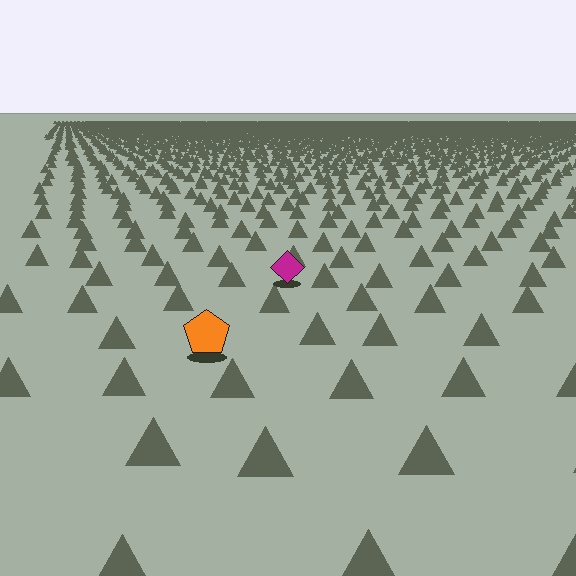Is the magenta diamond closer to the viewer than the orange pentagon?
No. The orange pentagon is closer — you can tell from the texture gradient: the ground texture is coarser near it.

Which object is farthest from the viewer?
The magenta diamond is farthest from the viewer. It appears smaller and the ground texture around it is denser.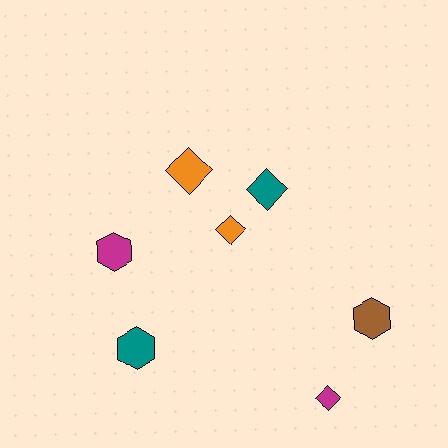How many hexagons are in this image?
There are 3 hexagons.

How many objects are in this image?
There are 7 objects.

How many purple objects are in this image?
There are no purple objects.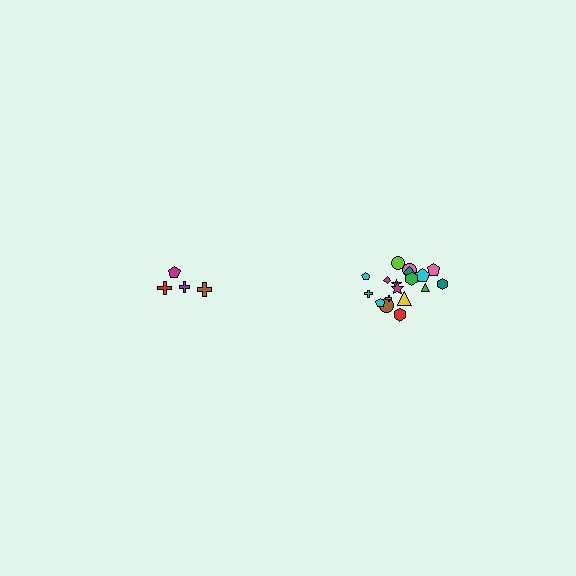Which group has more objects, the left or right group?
The right group.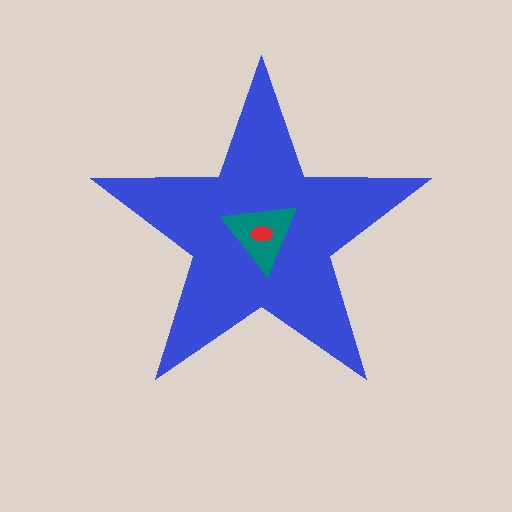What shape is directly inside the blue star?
The teal triangle.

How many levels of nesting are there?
3.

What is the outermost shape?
The blue star.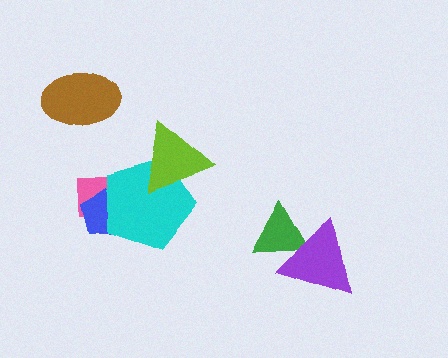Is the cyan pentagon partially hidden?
Yes, it is partially covered by another shape.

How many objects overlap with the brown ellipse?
0 objects overlap with the brown ellipse.